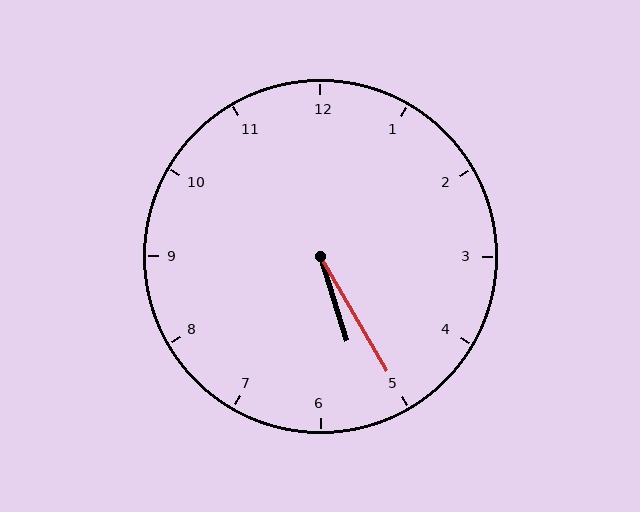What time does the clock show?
5:25.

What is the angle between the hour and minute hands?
Approximately 12 degrees.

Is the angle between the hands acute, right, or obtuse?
It is acute.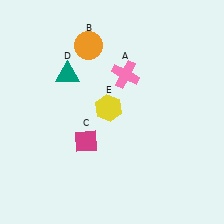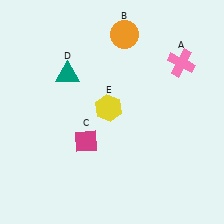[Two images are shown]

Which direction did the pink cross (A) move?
The pink cross (A) moved right.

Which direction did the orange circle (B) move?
The orange circle (B) moved right.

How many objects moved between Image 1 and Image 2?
2 objects moved between the two images.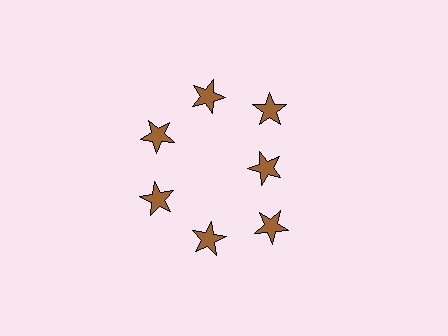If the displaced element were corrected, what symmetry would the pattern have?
It would have 7-fold rotational symmetry — the pattern would map onto itself every 51 degrees.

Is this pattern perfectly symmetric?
No. The 7 brown stars are arranged in a ring, but one element near the 3 o'clock position is pulled inward toward the center, breaking the 7-fold rotational symmetry.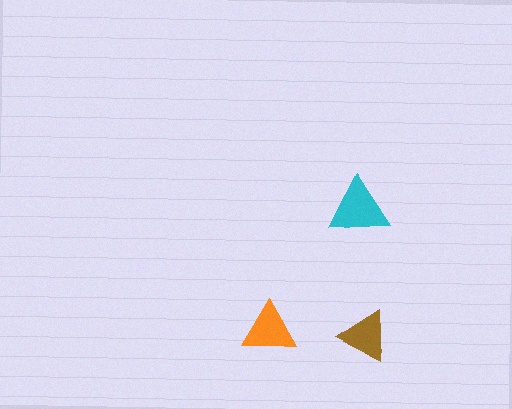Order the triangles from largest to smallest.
the cyan one, the orange one, the brown one.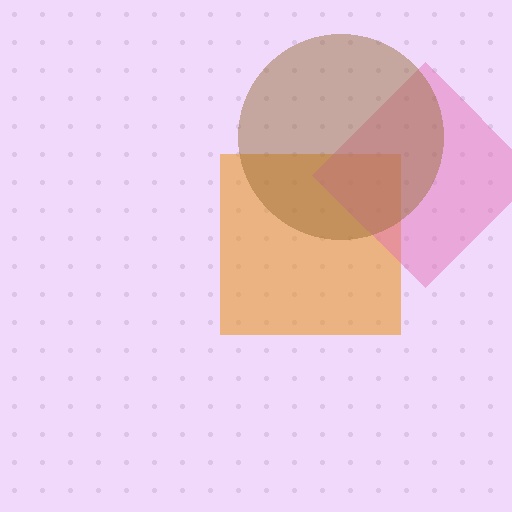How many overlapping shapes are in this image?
There are 3 overlapping shapes in the image.